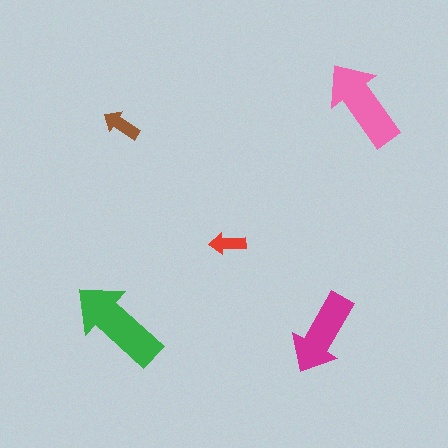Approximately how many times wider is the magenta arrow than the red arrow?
About 2.5 times wider.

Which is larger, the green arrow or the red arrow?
The green one.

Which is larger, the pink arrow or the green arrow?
The green one.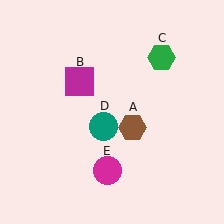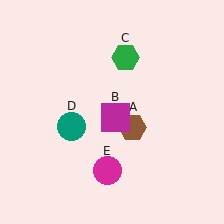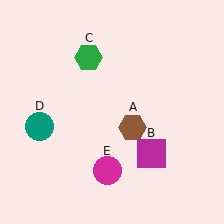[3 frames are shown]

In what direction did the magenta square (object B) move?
The magenta square (object B) moved down and to the right.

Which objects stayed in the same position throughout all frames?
Brown hexagon (object A) and magenta circle (object E) remained stationary.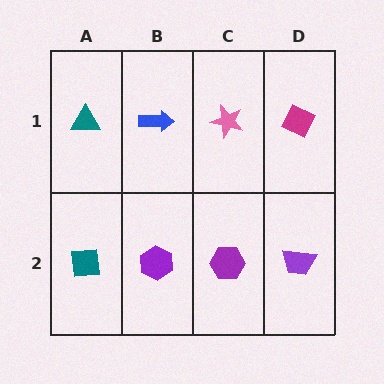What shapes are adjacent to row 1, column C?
A purple hexagon (row 2, column C), a blue arrow (row 1, column B), a magenta diamond (row 1, column D).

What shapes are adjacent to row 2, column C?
A pink star (row 1, column C), a purple hexagon (row 2, column B), a purple trapezoid (row 2, column D).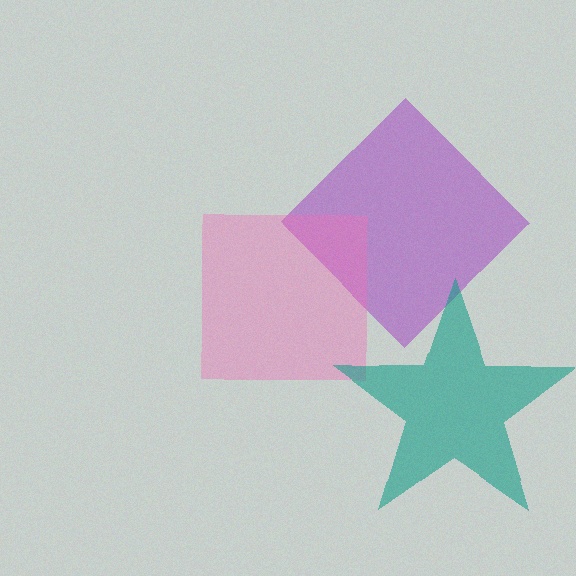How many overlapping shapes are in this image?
There are 3 overlapping shapes in the image.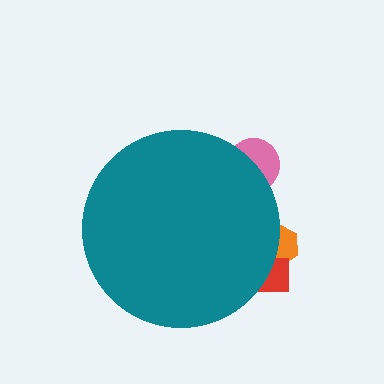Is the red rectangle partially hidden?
Yes, the red rectangle is partially hidden behind the teal circle.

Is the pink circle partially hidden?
Yes, the pink circle is partially hidden behind the teal circle.